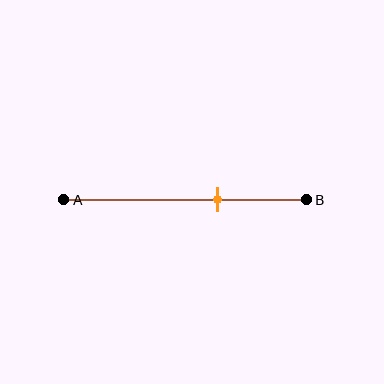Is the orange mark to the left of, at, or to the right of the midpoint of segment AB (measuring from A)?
The orange mark is to the right of the midpoint of segment AB.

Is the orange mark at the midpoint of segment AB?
No, the mark is at about 65% from A, not at the 50% midpoint.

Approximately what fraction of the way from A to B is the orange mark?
The orange mark is approximately 65% of the way from A to B.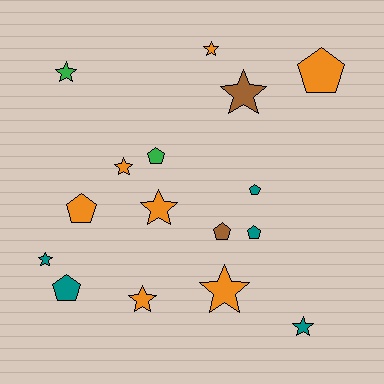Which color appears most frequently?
Orange, with 7 objects.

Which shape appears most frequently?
Star, with 9 objects.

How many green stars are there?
There is 1 green star.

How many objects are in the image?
There are 16 objects.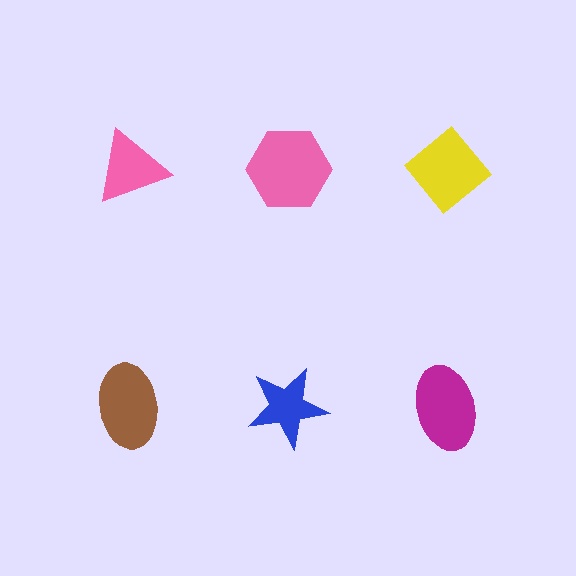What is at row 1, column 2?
A pink hexagon.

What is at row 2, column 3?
A magenta ellipse.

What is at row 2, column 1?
A brown ellipse.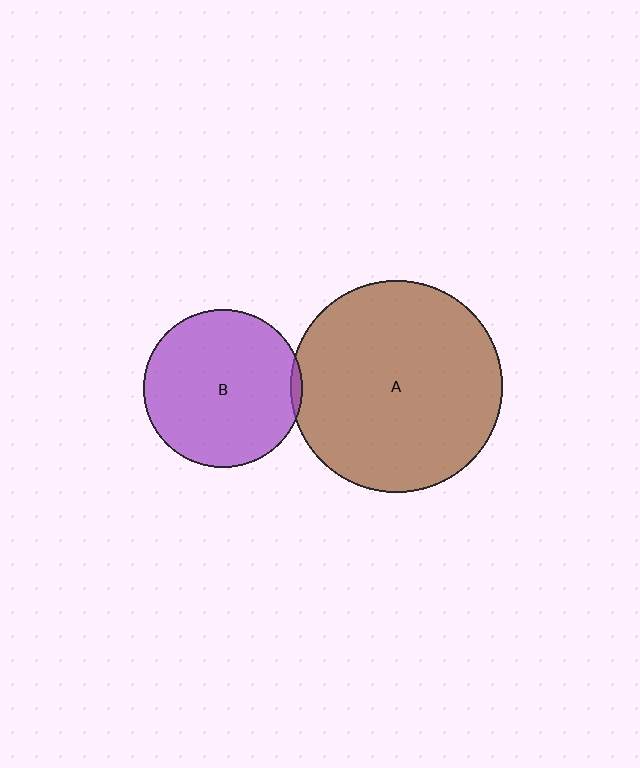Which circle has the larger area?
Circle A (brown).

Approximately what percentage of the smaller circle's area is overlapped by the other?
Approximately 5%.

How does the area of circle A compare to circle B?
Approximately 1.8 times.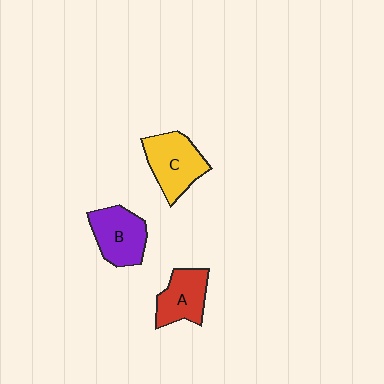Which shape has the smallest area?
Shape A (red).